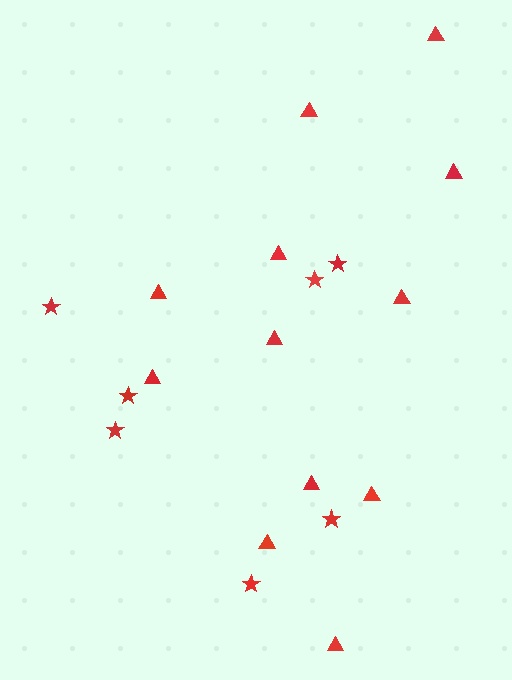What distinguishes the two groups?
There are 2 groups: one group of stars (7) and one group of triangles (12).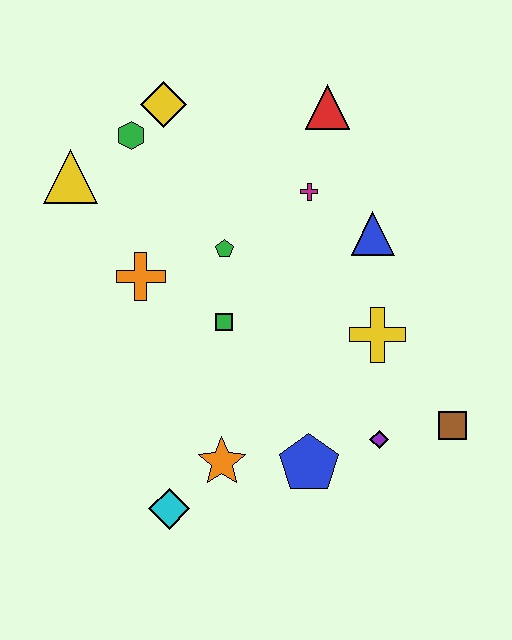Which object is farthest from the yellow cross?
The yellow triangle is farthest from the yellow cross.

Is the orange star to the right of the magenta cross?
No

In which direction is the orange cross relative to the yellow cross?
The orange cross is to the left of the yellow cross.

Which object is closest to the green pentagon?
The green square is closest to the green pentagon.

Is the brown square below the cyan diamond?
No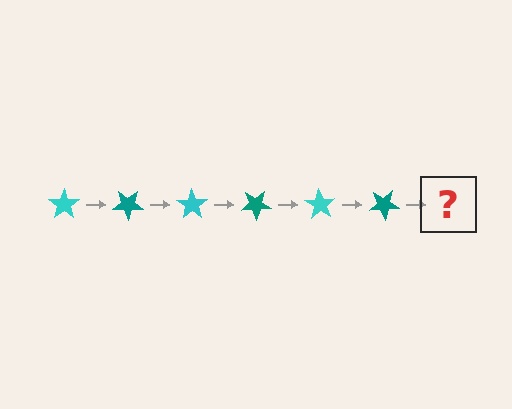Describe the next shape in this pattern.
It should be a cyan star, rotated 210 degrees from the start.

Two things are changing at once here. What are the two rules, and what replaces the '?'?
The two rules are that it rotates 35 degrees each step and the color cycles through cyan and teal. The '?' should be a cyan star, rotated 210 degrees from the start.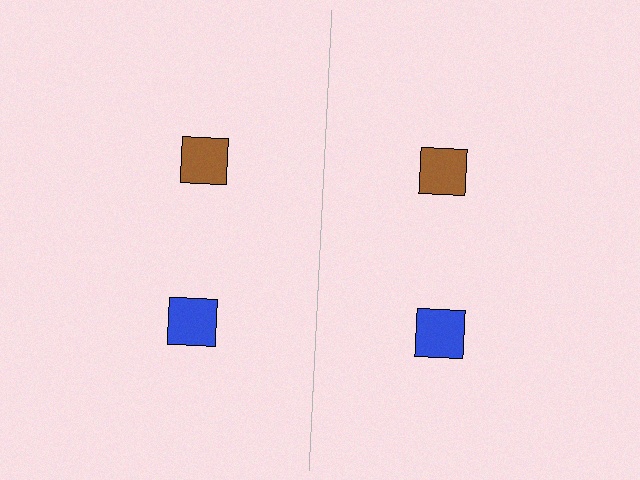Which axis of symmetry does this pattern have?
The pattern has a vertical axis of symmetry running through the center of the image.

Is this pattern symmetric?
Yes, this pattern has bilateral (reflection) symmetry.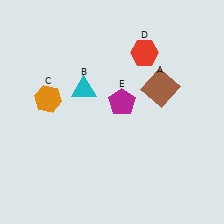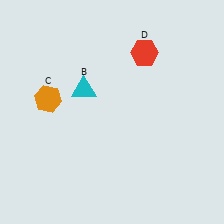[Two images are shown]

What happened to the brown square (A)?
The brown square (A) was removed in Image 2. It was in the top-right area of Image 1.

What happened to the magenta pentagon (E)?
The magenta pentagon (E) was removed in Image 2. It was in the top-right area of Image 1.